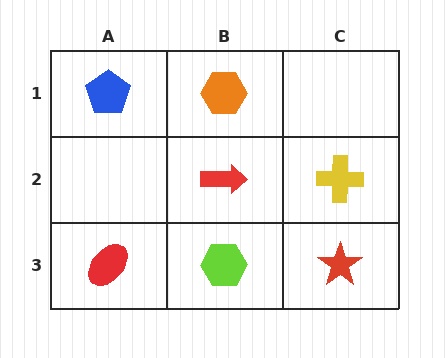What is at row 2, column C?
A yellow cross.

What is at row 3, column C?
A red star.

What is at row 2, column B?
A red arrow.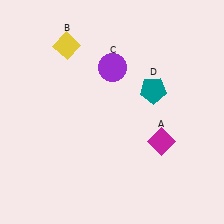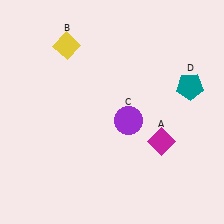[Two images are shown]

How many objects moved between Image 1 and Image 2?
2 objects moved between the two images.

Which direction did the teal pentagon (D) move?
The teal pentagon (D) moved right.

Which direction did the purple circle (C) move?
The purple circle (C) moved down.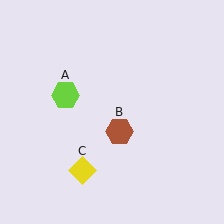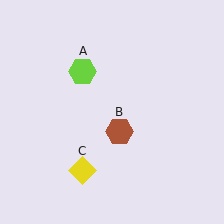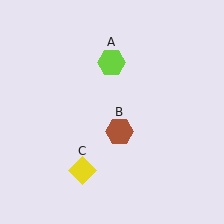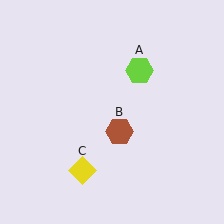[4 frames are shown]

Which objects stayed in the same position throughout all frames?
Brown hexagon (object B) and yellow diamond (object C) remained stationary.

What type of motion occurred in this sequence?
The lime hexagon (object A) rotated clockwise around the center of the scene.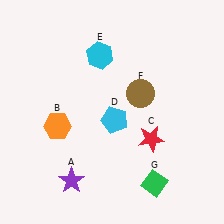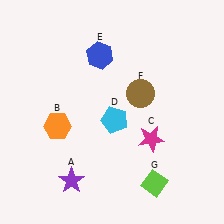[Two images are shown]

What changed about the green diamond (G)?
In Image 1, G is green. In Image 2, it changed to lime.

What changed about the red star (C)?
In Image 1, C is red. In Image 2, it changed to magenta.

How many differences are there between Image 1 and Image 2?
There are 3 differences between the two images.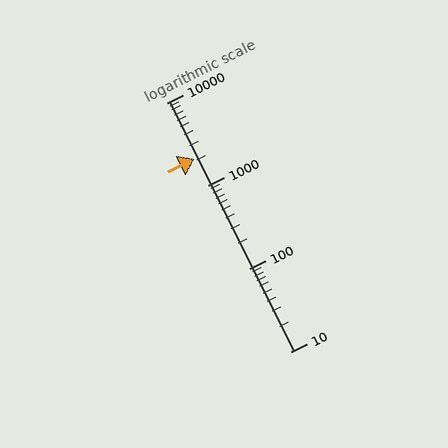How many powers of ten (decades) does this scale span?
The scale spans 3 decades, from 10 to 10000.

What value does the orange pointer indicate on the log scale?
The pointer indicates approximately 2100.